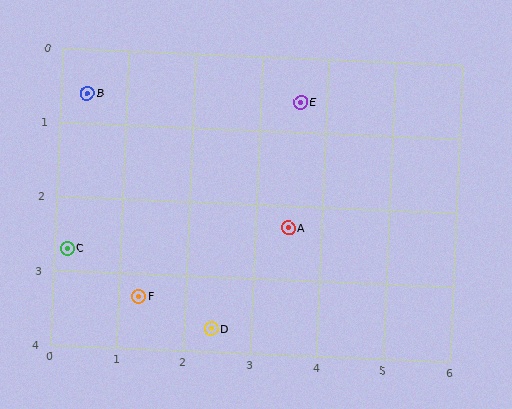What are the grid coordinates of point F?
Point F is at approximately (1.3, 3.3).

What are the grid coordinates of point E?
Point E is at approximately (3.6, 0.6).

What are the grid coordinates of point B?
Point B is at approximately (0.4, 0.6).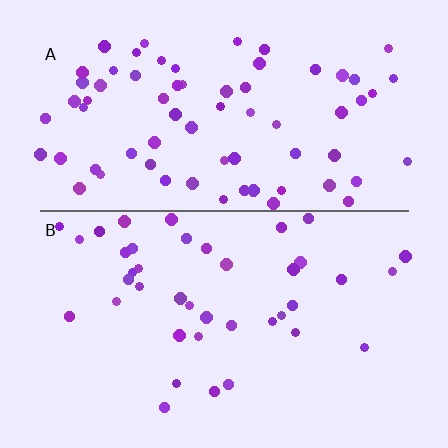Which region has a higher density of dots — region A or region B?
A (the top).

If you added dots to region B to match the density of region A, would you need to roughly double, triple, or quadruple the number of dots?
Approximately double.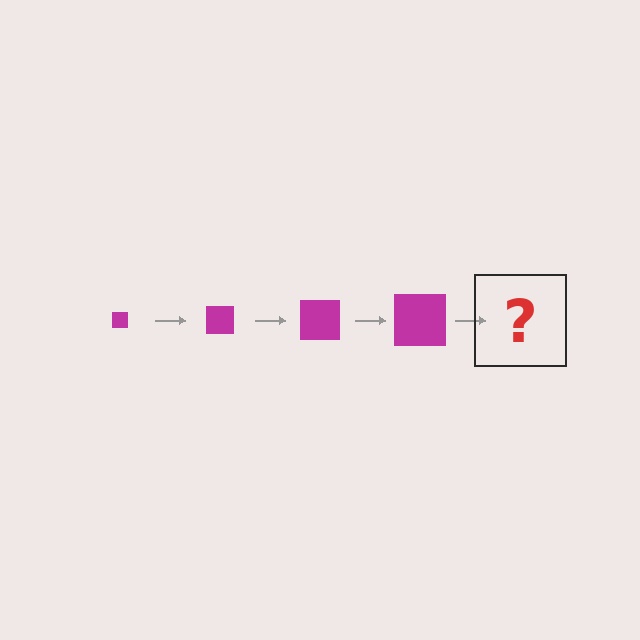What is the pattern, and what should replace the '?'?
The pattern is that the square gets progressively larger each step. The '?' should be a magenta square, larger than the previous one.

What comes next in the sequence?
The next element should be a magenta square, larger than the previous one.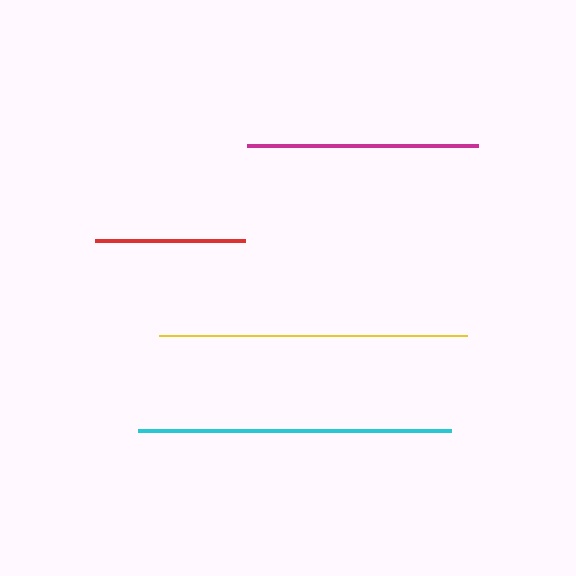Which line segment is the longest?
The cyan line is the longest at approximately 313 pixels.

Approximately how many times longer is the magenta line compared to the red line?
The magenta line is approximately 1.5 times the length of the red line.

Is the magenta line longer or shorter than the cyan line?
The cyan line is longer than the magenta line.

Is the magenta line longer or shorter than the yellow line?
The yellow line is longer than the magenta line.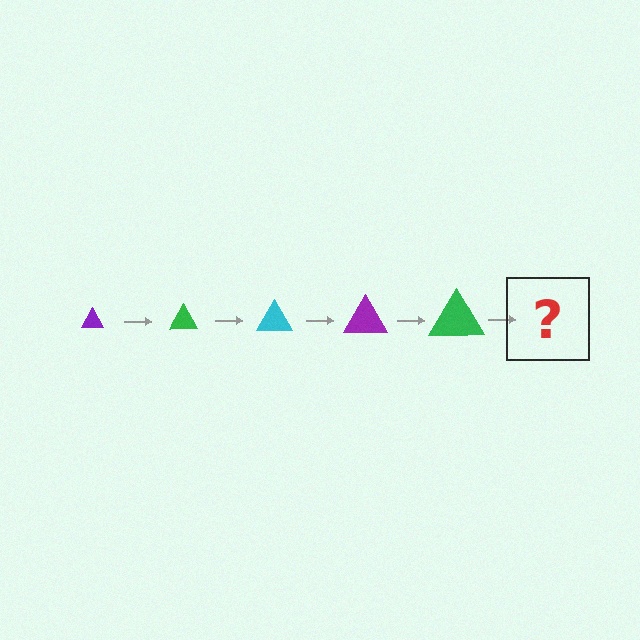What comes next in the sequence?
The next element should be a cyan triangle, larger than the previous one.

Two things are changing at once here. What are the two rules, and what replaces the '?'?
The two rules are that the triangle grows larger each step and the color cycles through purple, green, and cyan. The '?' should be a cyan triangle, larger than the previous one.